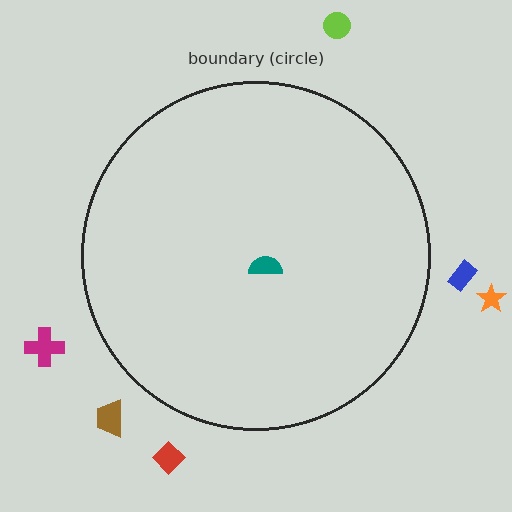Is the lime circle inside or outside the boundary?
Outside.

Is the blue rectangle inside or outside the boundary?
Outside.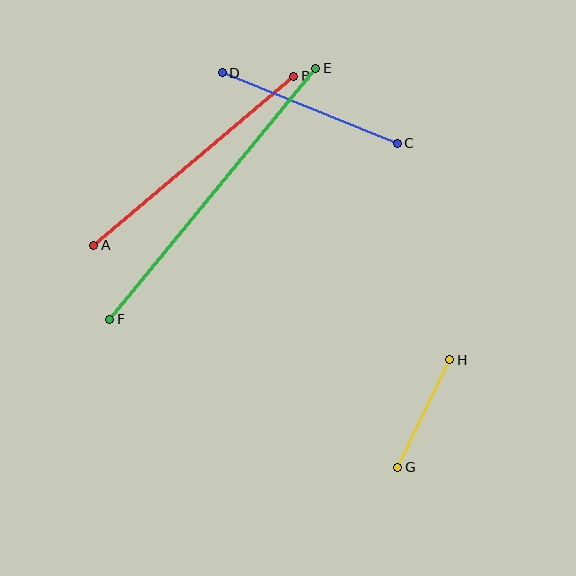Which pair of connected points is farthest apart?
Points E and F are farthest apart.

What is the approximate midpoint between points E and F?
The midpoint is at approximately (213, 194) pixels.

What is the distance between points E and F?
The distance is approximately 325 pixels.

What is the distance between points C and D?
The distance is approximately 189 pixels.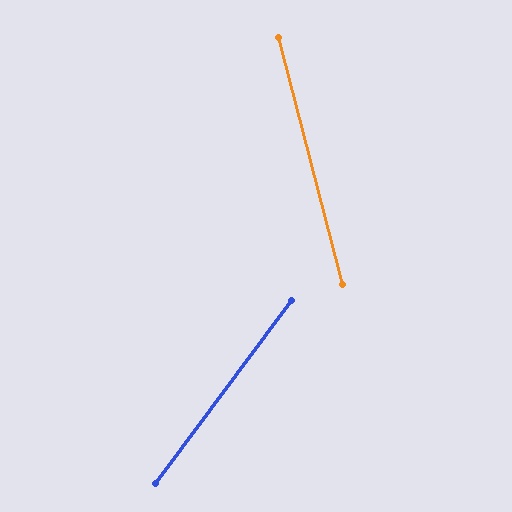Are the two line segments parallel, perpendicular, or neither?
Neither parallel nor perpendicular — they differ by about 51°.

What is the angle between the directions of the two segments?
Approximately 51 degrees.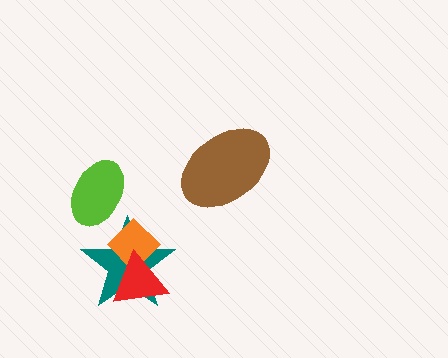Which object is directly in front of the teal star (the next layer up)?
The orange diamond is directly in front of the teal star.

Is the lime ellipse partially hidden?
No, no other shape covers it.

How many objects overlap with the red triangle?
2 objects overlap with the red triangle.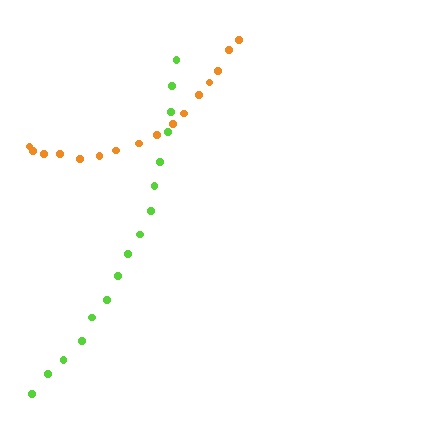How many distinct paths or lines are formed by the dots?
There are 2 distinct paths.